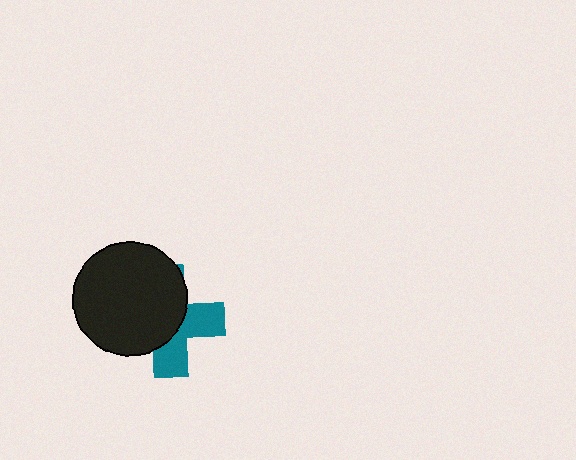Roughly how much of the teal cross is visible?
A small part of it is visible (roughly 41%).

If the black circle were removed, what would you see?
You would see the complete teal cross.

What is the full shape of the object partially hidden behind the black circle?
The partially hidden object is a teal cross.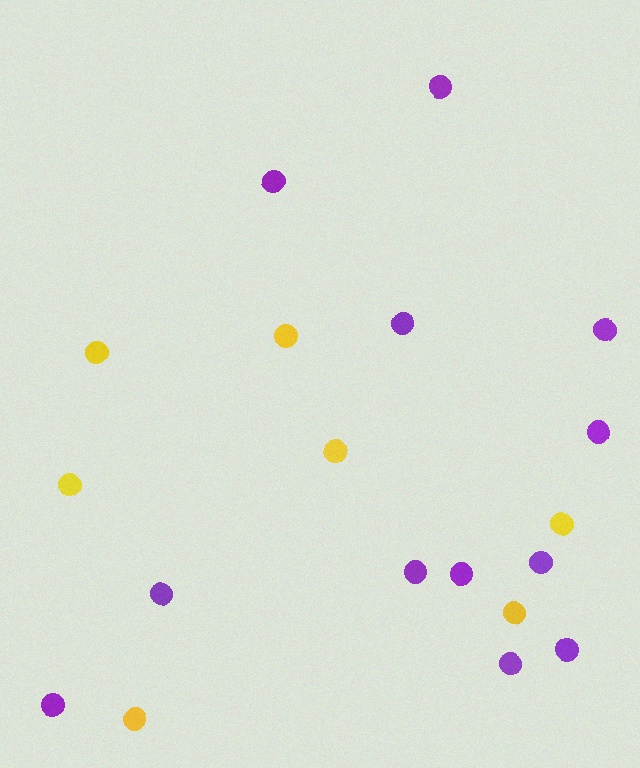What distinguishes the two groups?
There are 2 groups: one group of purple circles (12) and one group of yellow circles (7).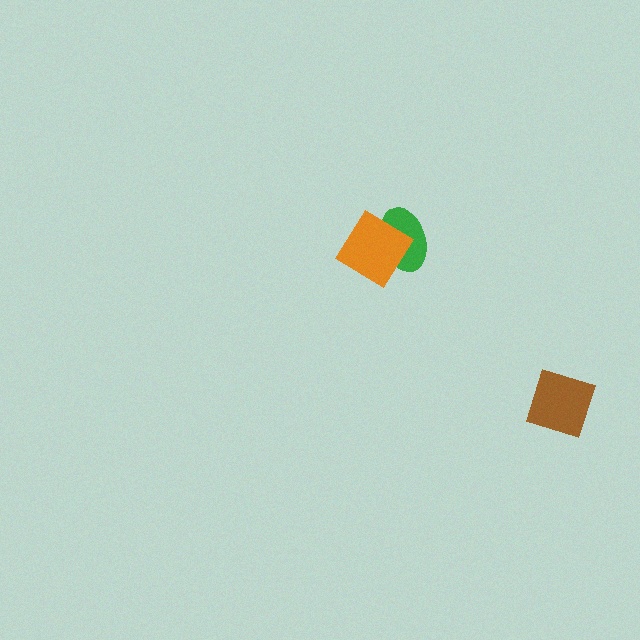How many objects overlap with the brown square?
0 objects overlap with the brown square.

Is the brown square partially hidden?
No, no other shape covers it.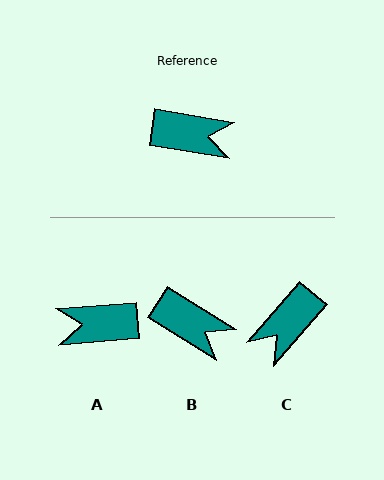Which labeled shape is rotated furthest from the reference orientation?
A, about 166 degrees away.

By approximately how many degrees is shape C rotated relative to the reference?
Approximately 122 degrees clockwise.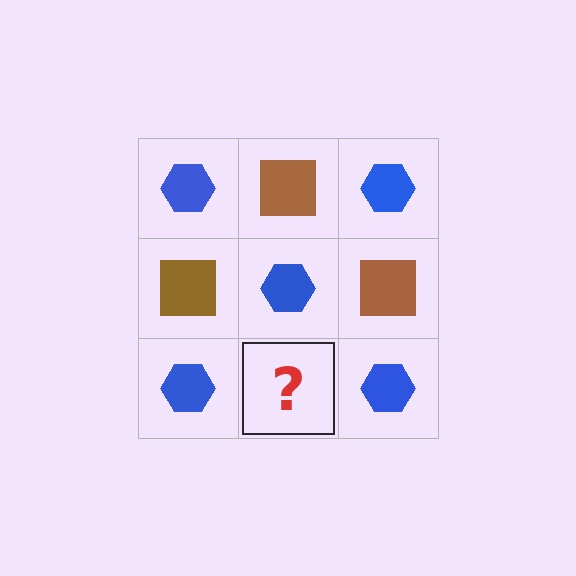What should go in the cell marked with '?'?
The missing cell should contain a brown square.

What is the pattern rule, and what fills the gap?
The rule is that it alternates blue hexagon and brown square in a checkerboard pattern. The gap should be filled with a brown square.